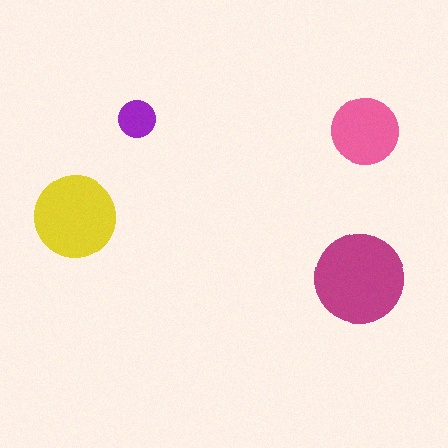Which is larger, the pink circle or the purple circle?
The pink one.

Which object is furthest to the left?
The yellow circle is leftmost.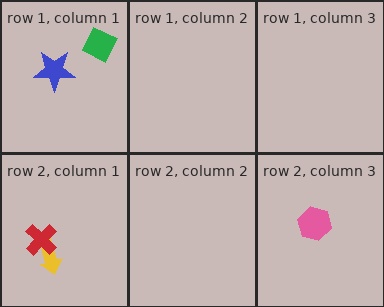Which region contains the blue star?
The row 1, column 1 region.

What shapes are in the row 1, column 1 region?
The green diamond, the blue star.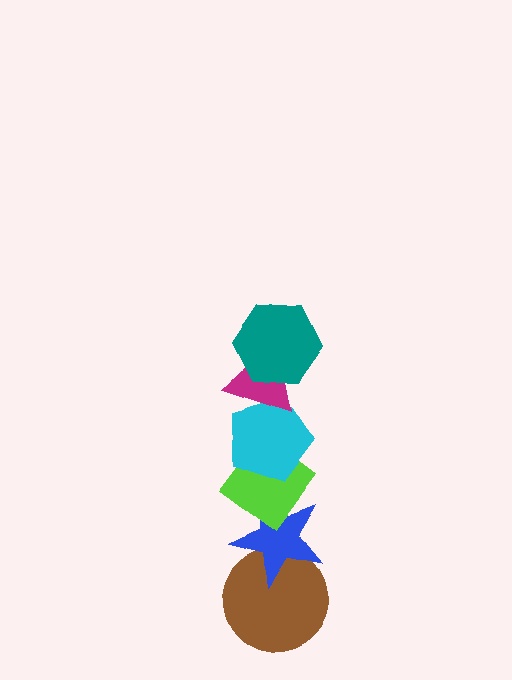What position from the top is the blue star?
The blue star is 5th from the top.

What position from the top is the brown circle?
The brown circle is 6th from the top.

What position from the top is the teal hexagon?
The teal hexagon is 1st from the top.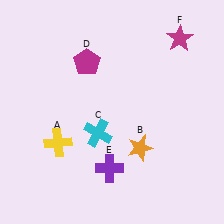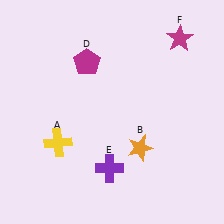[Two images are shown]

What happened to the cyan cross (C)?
The cyan cross (C) was removed in Image 2. It was in the bottom-left area of Image 1.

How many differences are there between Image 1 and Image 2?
There is 1 difference between the two images.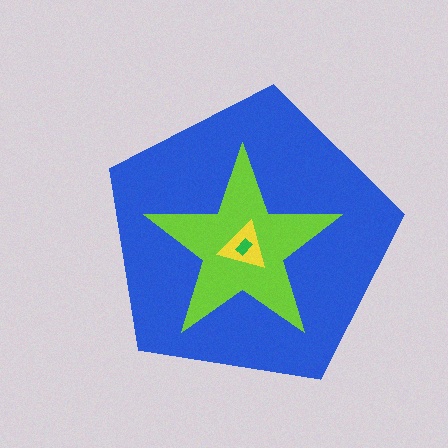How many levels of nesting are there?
4.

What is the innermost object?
The green rectangle.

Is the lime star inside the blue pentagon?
Yes.